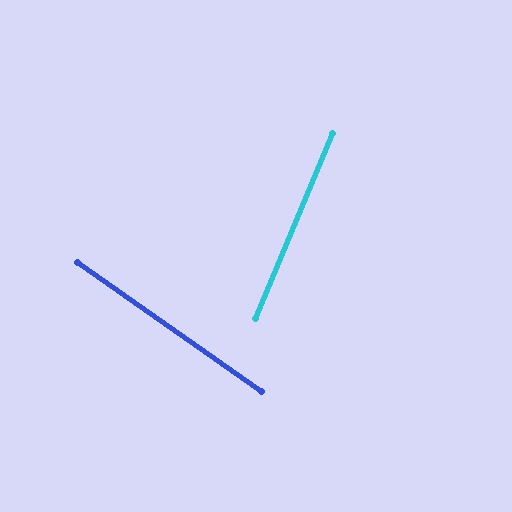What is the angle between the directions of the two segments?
Approximately 78 degrees.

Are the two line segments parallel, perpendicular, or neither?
Neither parallel nor perpendicular — they differ by about 78°.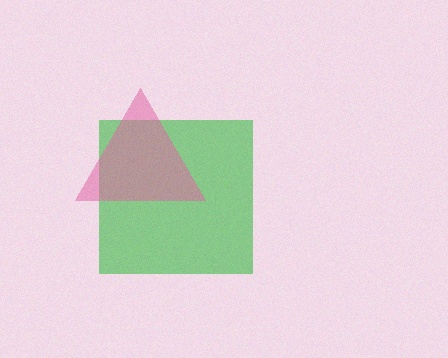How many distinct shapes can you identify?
There are 2 distinct shapes: a green square, a pink triangle.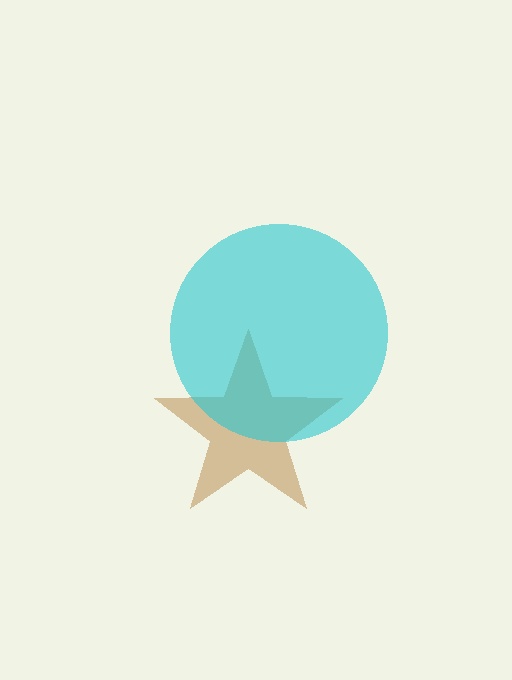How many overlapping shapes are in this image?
There are 2 overlapping shapes in the image.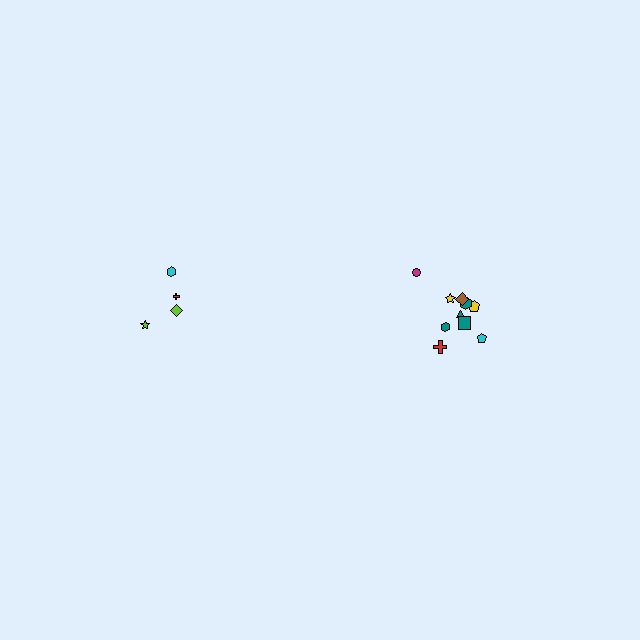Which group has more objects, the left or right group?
The right group.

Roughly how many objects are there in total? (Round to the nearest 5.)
Roughly 15 objects in total.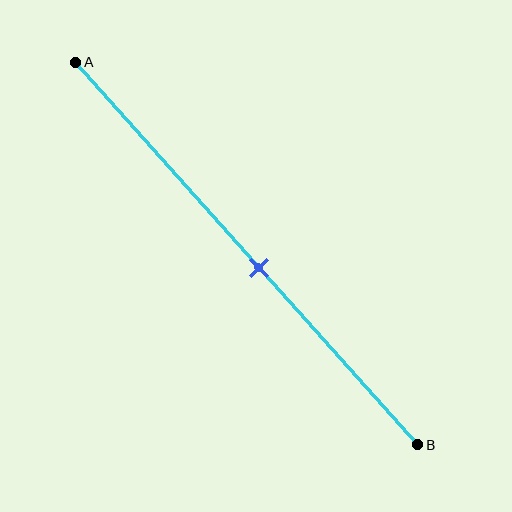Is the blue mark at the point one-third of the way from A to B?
No, the mark is at about 55% from A, not at the 33% one-third point.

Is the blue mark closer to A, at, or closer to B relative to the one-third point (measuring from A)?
The blue mark is closer to point B than the one-third point of segment AB.